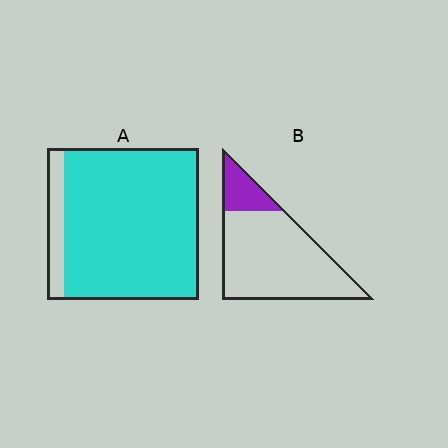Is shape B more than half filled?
No.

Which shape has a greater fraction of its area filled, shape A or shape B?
Shape A.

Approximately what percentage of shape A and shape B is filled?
A is approximately 90% and B is approximately 15%.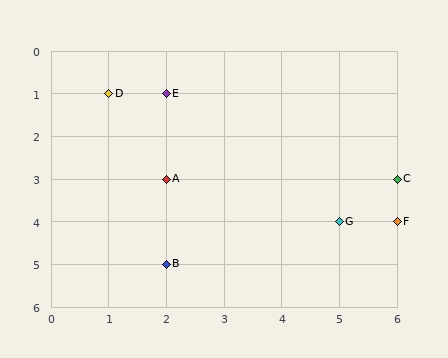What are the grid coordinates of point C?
Point C is at grid coordinates (6, 3).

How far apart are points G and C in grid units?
Points G and C are 1 column and 1 row apart (about 1.4 grid units diagonally).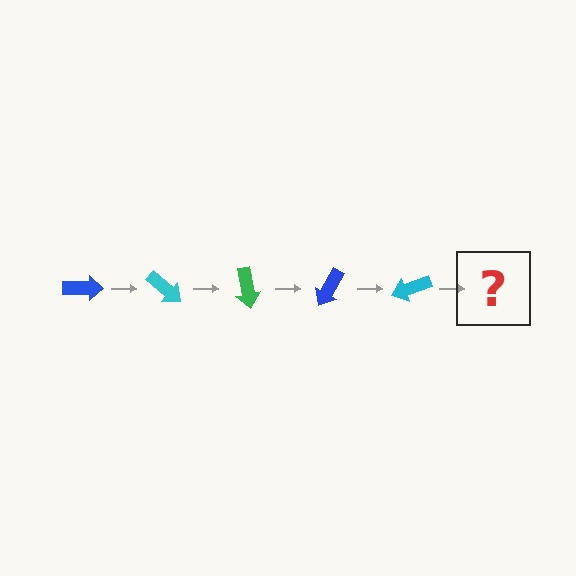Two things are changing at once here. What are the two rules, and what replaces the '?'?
The two rules are that it rotates 40 degrees each step and the color cycles through blue, cyan, and green. The '?' should be a green arrow, rotated 200 degrees from the start.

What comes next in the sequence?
The next element should be a green arrow, rotated 200 degrees from the start.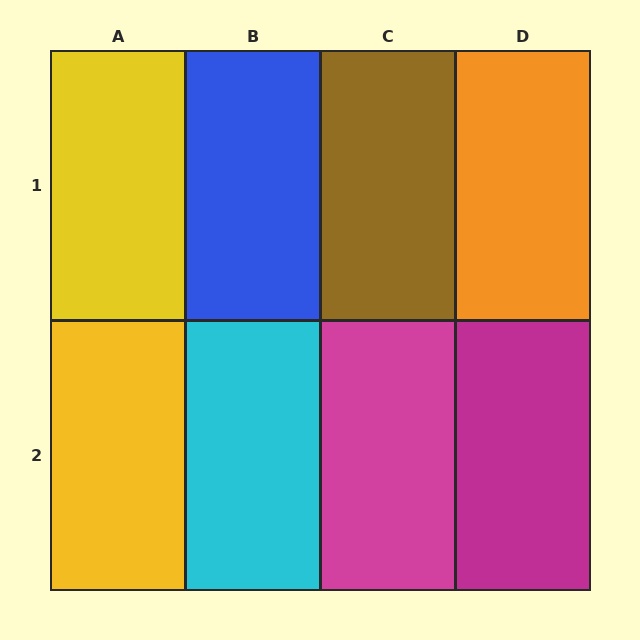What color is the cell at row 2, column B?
Cyan.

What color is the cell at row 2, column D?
Magenta.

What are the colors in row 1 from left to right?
Yellow, blue, brown, orange.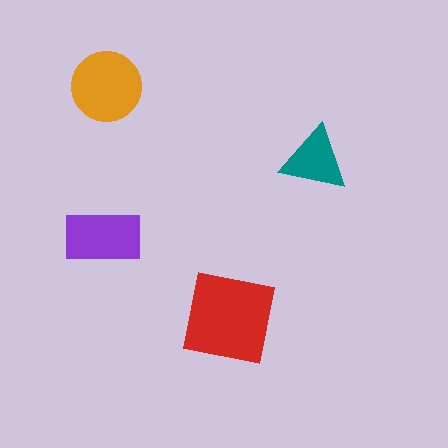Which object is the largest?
The red square.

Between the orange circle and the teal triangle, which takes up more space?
The orange circle.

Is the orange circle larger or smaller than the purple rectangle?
Larger.